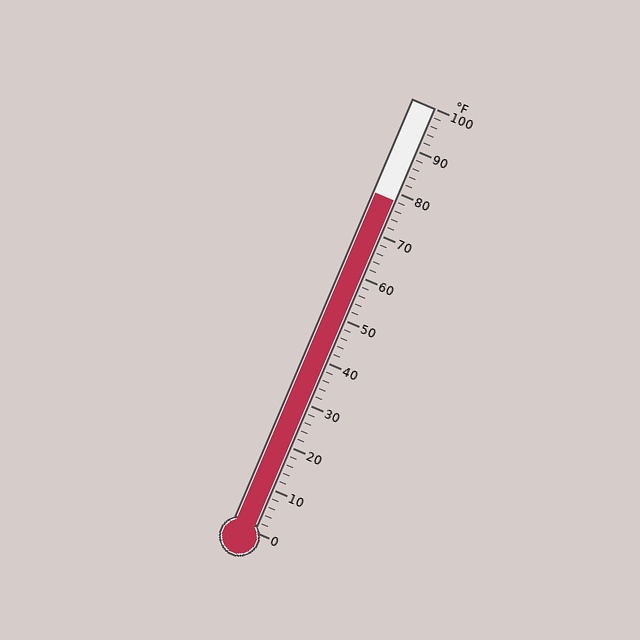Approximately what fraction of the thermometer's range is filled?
The thermometer is filled to approximately 80% of its range.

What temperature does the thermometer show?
The thermometer shows approximately 78°F.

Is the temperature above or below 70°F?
The temperature is above 70°F.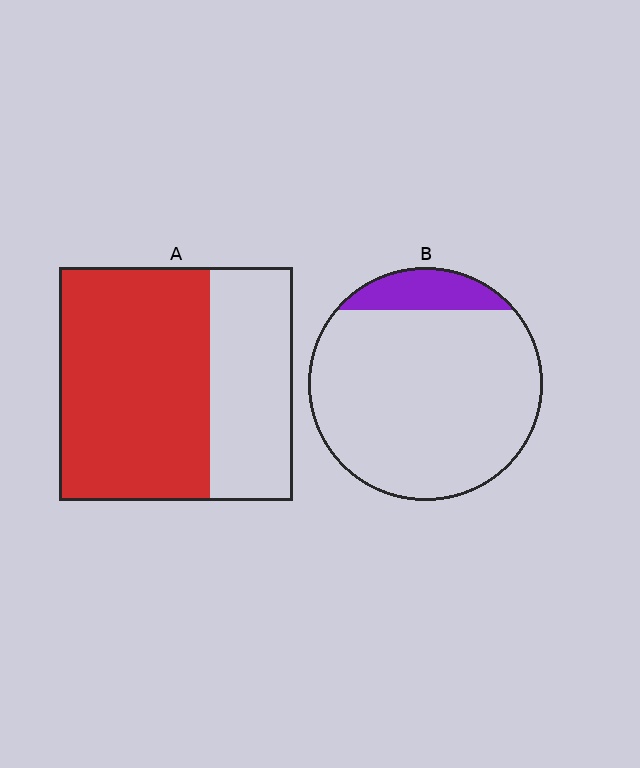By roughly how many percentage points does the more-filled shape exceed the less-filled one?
By roughly 50 percentage points (A over B).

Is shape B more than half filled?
No.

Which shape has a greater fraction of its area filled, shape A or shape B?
Shape A.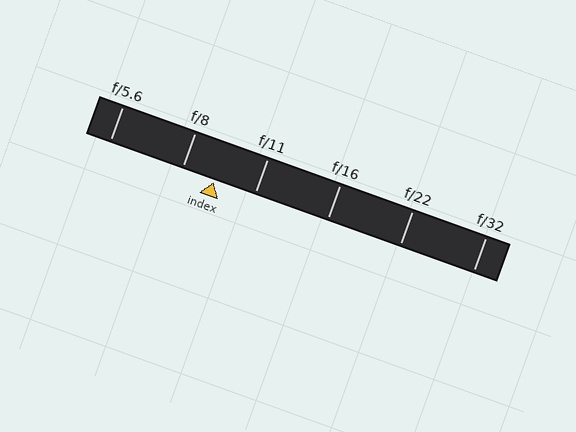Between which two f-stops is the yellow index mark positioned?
The index mark is between f/8 and f/11.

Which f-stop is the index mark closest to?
The index mark is closest to f/8.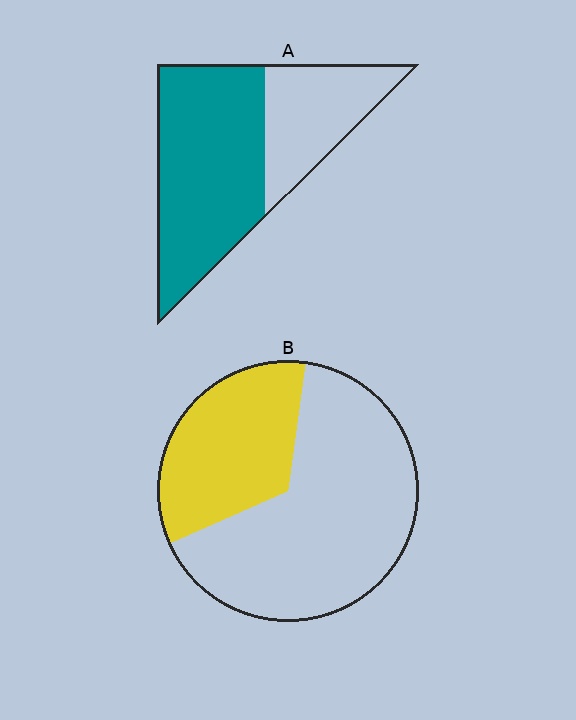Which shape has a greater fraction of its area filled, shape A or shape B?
Shape A.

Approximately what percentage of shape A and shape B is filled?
A is approximately 65% and B is approximately 35%.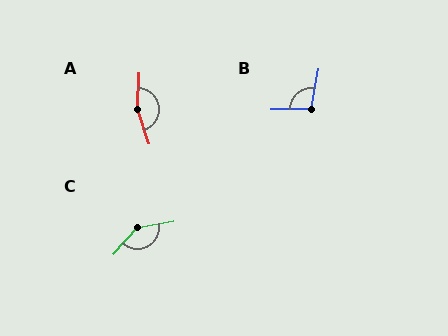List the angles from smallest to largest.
B (101°), C (142°), A (159°).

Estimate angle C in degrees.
Approximately 142 degrees.